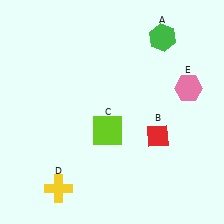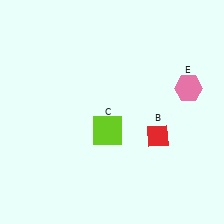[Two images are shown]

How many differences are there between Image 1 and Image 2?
There are 2 differences between the two images.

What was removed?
The green hexagon (A), the yellow cross (D) were removed in Image 2.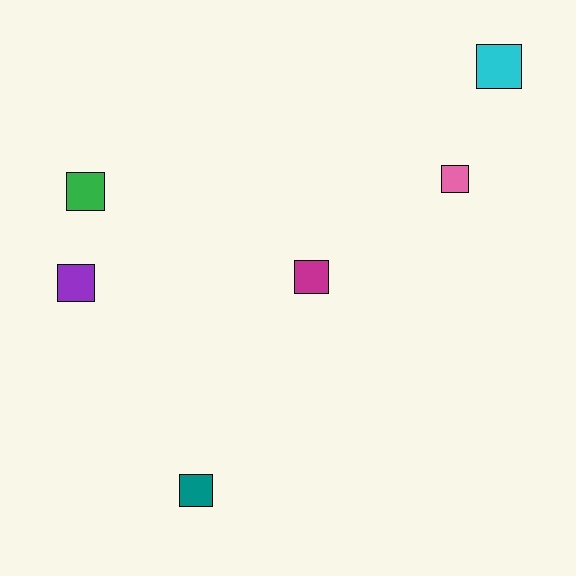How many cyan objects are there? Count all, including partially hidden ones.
There is 1 cyan object.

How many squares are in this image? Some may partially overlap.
There are 6 squares.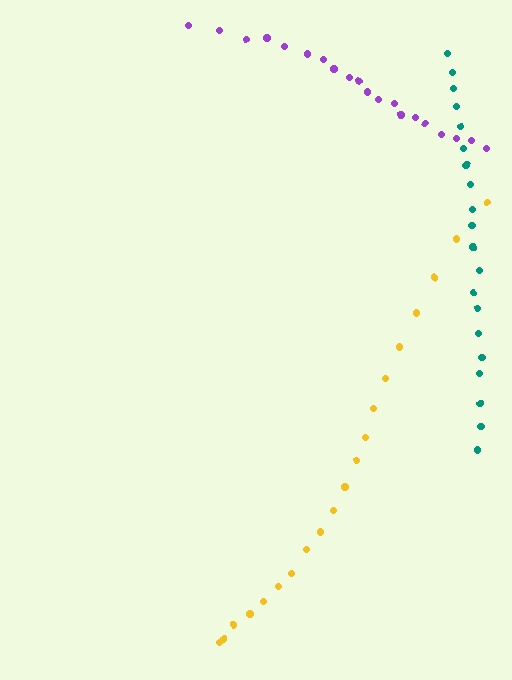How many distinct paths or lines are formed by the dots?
There are 3 distinct paths.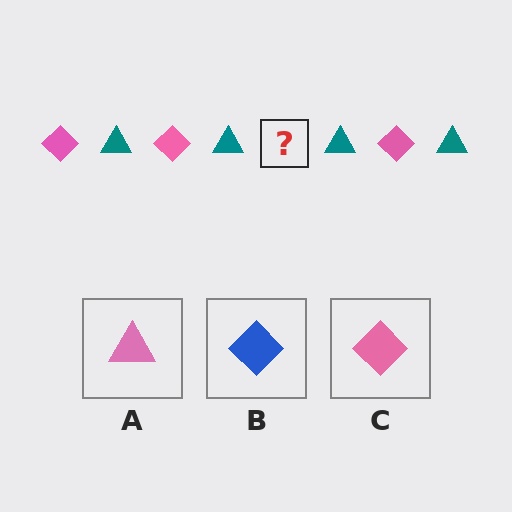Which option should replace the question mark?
Option C.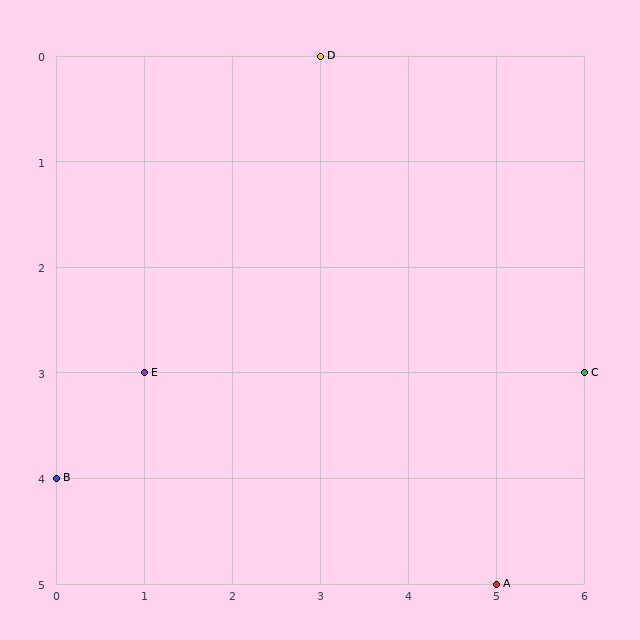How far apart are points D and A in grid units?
Points D and A are 2 columns and 5 rows apart (about 5.4 grid units diagonally).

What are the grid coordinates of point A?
Point A is at grid coordinates (5, 5).